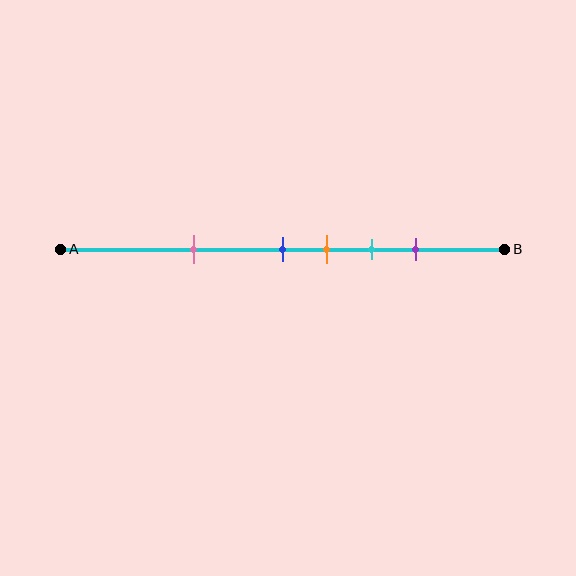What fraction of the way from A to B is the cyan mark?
The cyan mark is approximately 70% (0.7) of the way from A to B.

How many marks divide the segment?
There are 5 marks dividing the segment.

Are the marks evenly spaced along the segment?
No, the marks are not evenly spaced.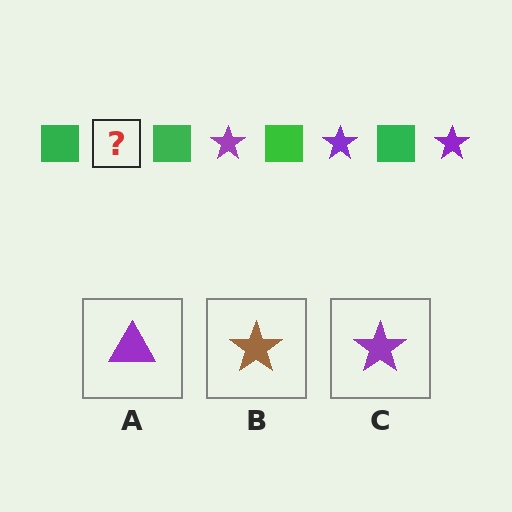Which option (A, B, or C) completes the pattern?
C.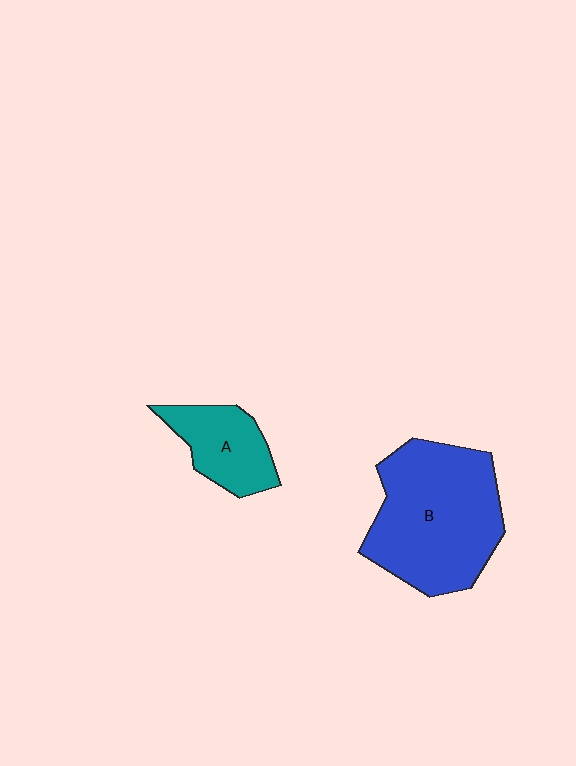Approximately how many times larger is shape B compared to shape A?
Approximately 2.3 times.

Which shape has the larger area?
Shape B (blue).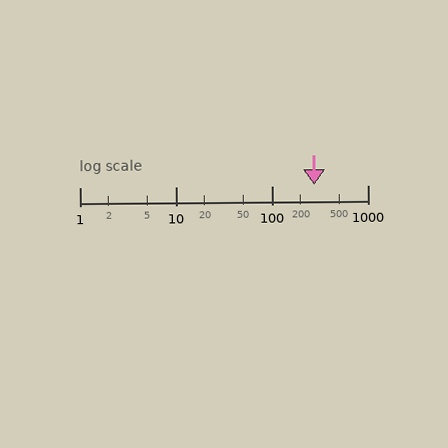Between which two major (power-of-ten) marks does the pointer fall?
The pointer is between 100 and 1000.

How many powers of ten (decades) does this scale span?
The scale spans 3 decades, from 1 to 1000.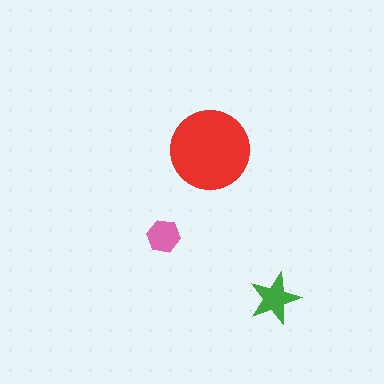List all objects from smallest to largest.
The pink hexagon, the green star, the red circle.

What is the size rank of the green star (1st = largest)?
2nd.